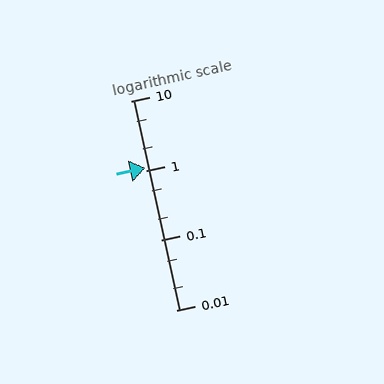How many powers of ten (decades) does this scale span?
The scale spans 3 decades, from 0.01 to 10.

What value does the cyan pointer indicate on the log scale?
The pointer indicates approximately 1.1.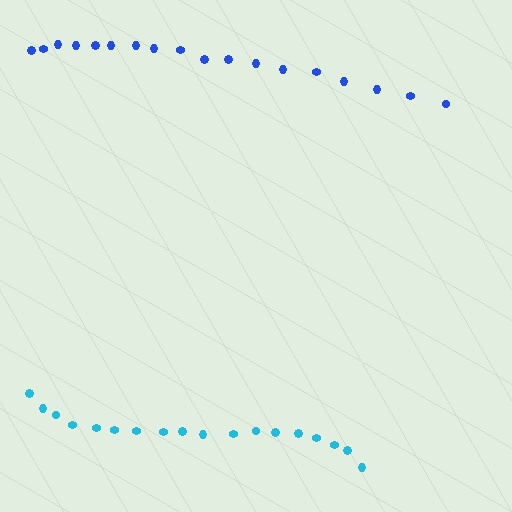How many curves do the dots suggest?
There are 2 distinct paths.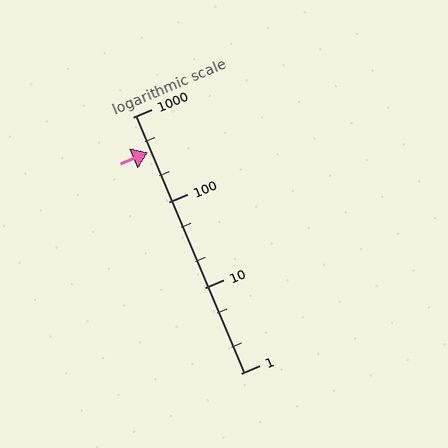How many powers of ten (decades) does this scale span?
The scale spans 3 decades, from 1 to 1000.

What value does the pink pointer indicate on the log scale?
The pointer indicates approximately 380.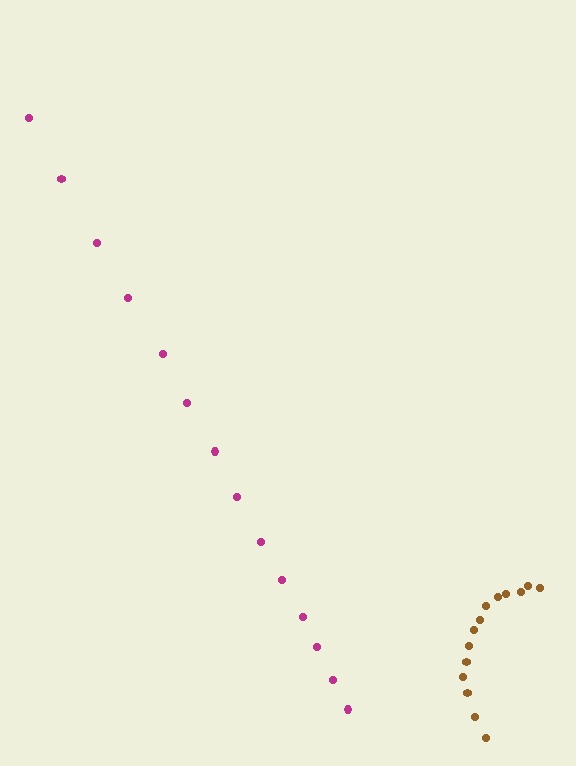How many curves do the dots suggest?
There are 2 distinct paths.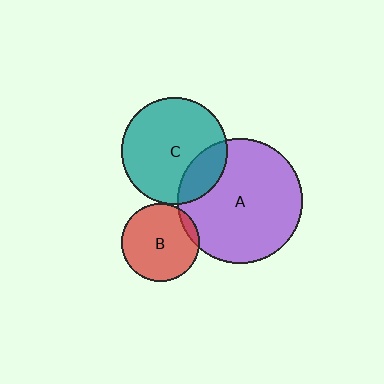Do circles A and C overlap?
Yes.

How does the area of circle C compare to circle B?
Approximately 1.9 times.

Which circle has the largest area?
Circle A (purple).